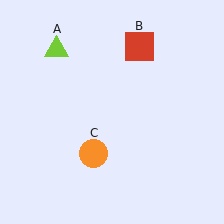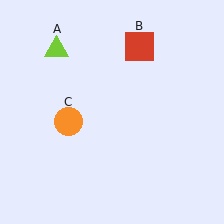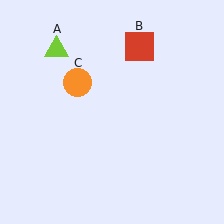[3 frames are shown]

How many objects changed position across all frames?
1 object changed position: orange circle (object C).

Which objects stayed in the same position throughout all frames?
Lime triangle (object A) and red square (object B) remained stationary.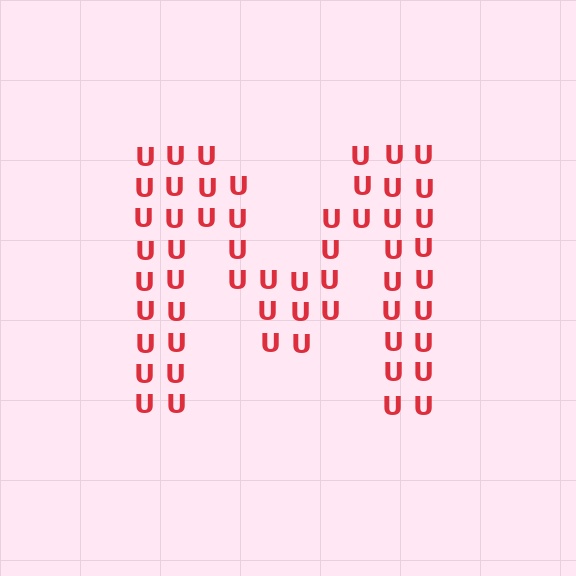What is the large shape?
The large shape is the letter M.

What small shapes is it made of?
It is made of small letter U's.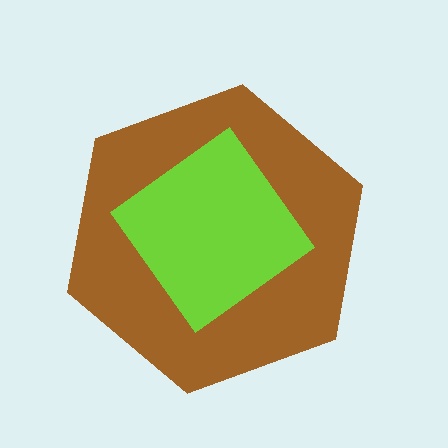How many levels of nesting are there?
2.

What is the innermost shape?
The lime diamond.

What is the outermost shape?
The brown hexagon.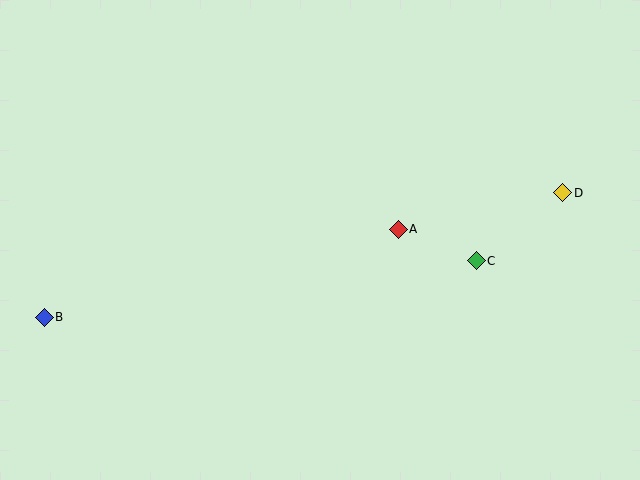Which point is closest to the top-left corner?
Point B is closest to the top-left corner.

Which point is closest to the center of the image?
Point A at (398, 229) is closest to the center.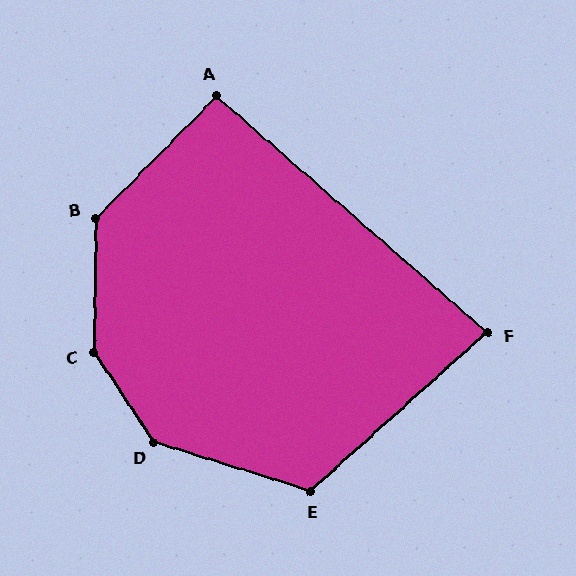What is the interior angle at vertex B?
Approximately 136 degrees (obtuse).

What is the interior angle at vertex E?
Approximately 121 degrees (obtuse).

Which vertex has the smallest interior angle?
F, at approximately 83 degrees.